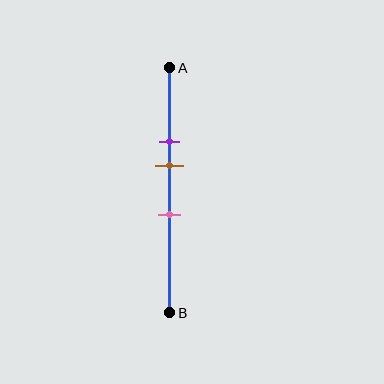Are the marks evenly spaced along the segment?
Yes, the marks are approximately evenly spaced.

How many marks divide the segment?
There are 3 marks dividing the segment.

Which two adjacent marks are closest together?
The purple and brown marks are the closest adjacent pair.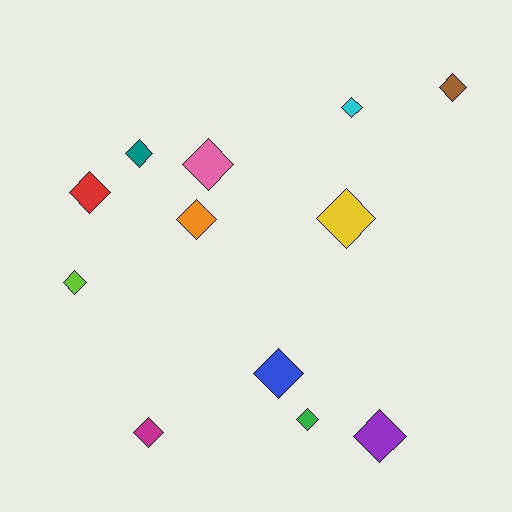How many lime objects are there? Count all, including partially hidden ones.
There is 1 lime object.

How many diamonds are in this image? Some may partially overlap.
There are 12 diamonds.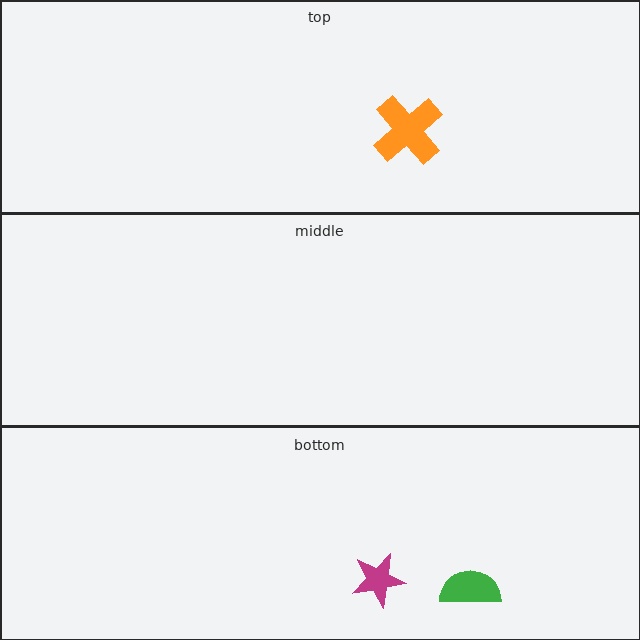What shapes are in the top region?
The orange cross.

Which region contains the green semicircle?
The bottom region.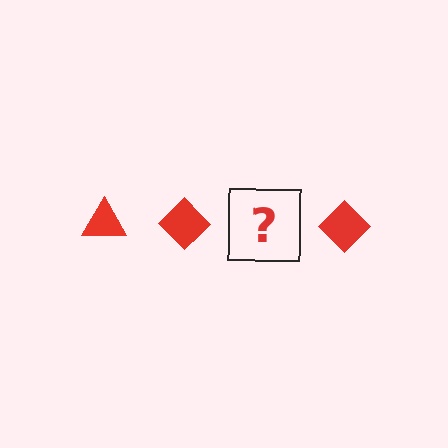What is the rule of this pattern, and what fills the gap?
The rule is that the pattern cycles through triangle, diamond shapes in red. The gap should be filled with a red triangle.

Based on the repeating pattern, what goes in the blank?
The blank should be a red triangle.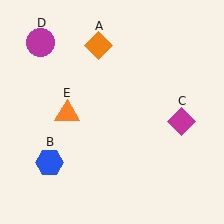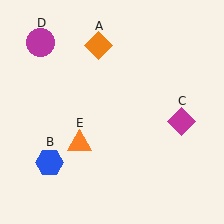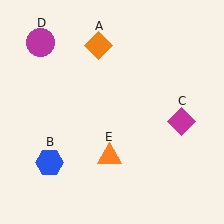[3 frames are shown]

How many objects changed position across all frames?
1 object changed position: orange triangle (object E).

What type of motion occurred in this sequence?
The orange triangle (object E) rotated counterclockwise around the center of the scene.